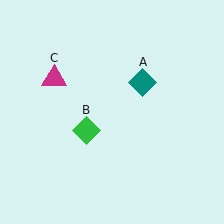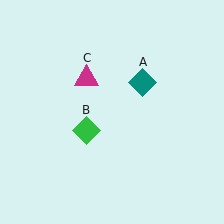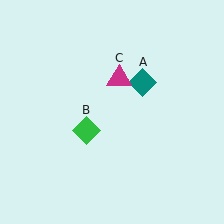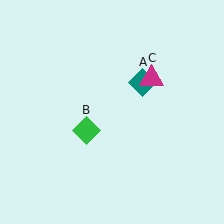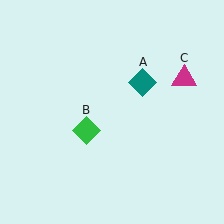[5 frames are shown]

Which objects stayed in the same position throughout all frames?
Teal diamond (object A) and green diamond (object B) remained stationary.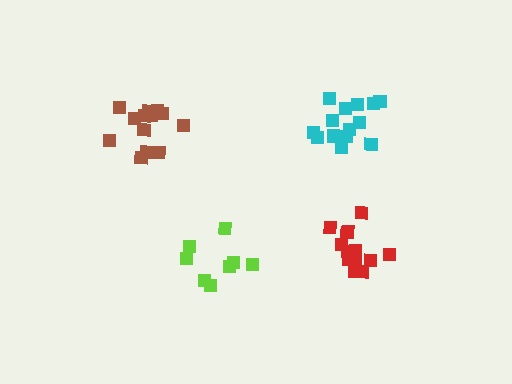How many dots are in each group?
Group 1: 13 dots, Group 2: 13 dots, Group 3: 9 dots, Group 4: 14 dots (49 total).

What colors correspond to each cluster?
The clusters are colored: brown, red, lime, cyan.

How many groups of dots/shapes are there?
There are 4 groups.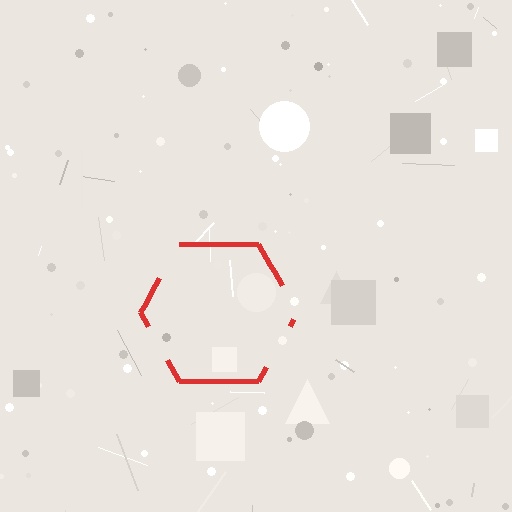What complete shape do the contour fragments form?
The contour fragments form a hexagon.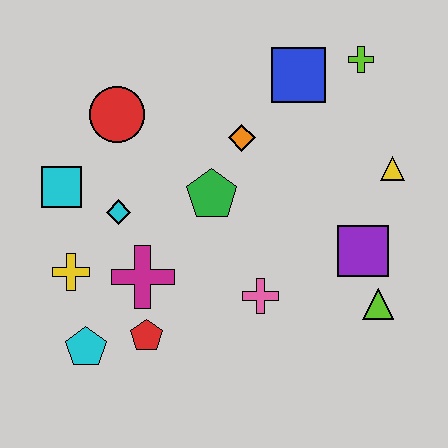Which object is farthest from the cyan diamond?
The lime cross is farthest from the cyan diamond.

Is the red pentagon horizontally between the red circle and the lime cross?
Yes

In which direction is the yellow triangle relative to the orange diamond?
The yellow triangle is to the right of the orange diamond.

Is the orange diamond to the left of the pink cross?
Yes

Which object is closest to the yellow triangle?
The purple square is closest to the yellow triangle.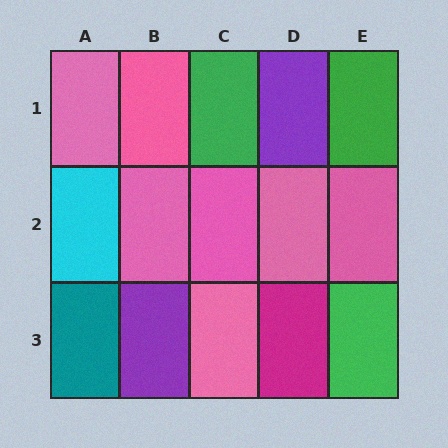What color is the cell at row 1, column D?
Purple.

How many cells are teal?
1 cell is teal.